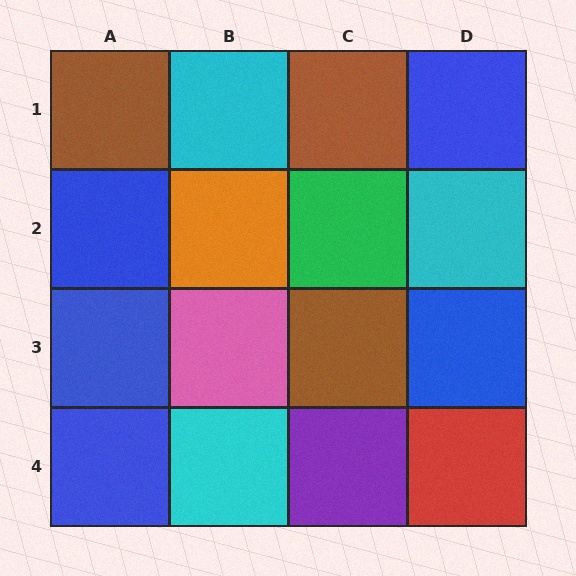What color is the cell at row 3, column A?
Blue.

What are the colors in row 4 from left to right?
Blue, cyan, purple, red.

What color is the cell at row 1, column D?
Blue.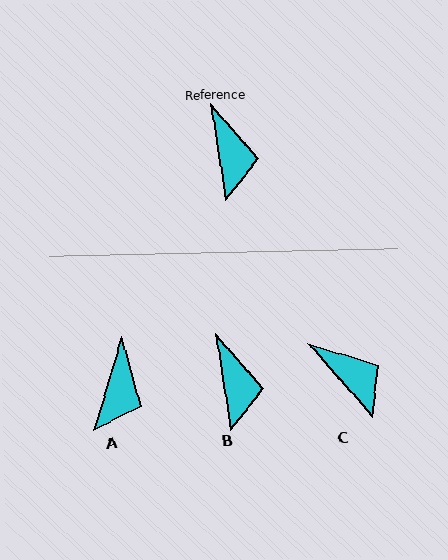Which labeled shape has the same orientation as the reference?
B.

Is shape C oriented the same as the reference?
No, it is off by about 32 degrees.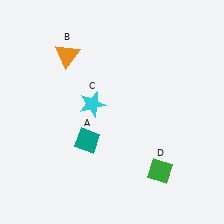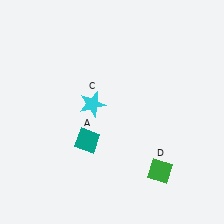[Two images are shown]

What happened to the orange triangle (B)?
The orange triangle (B) was removed in Image 2. It was in the top-left area of Image 1.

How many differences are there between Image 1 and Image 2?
There is 1 difference between the two images.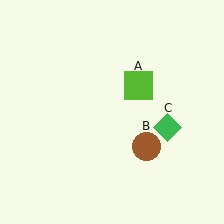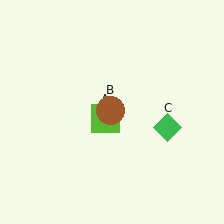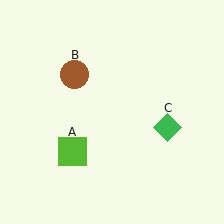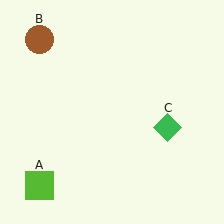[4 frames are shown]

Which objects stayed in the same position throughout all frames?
Green diamond (object C) remained stationary.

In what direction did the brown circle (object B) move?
The brown circle (object B) moved up and to the left.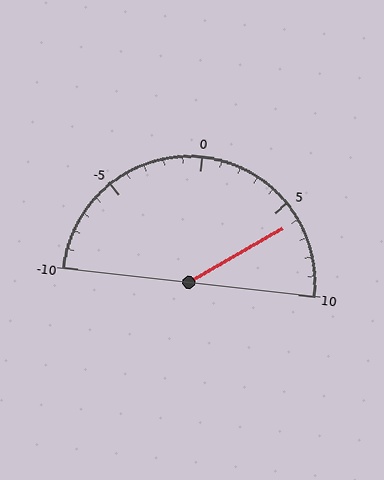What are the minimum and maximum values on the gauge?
The gauge ranges from -10 to 10.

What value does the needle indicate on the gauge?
The needle indicates approximately 6.